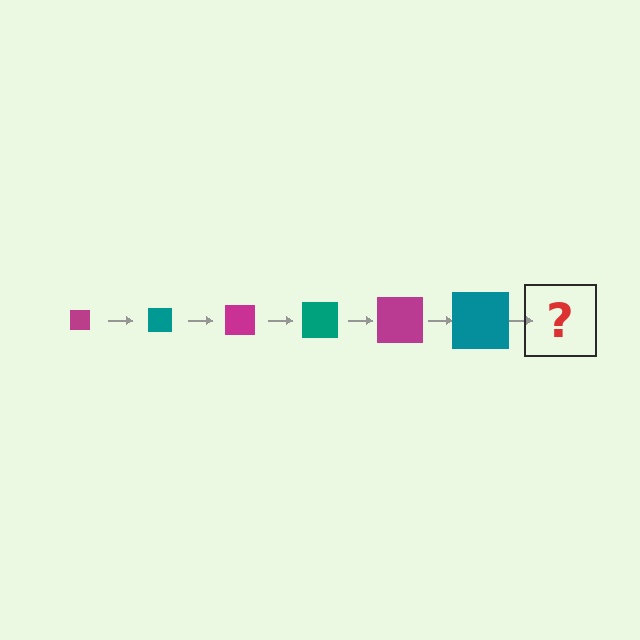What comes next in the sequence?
The next element should be a magenta square, larger than the previous one.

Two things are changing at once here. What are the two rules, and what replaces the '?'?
The two rules are that the square grows larger each step and the color cycles through magenta and teal. The '?' should be a magenta square, larger than the previous one.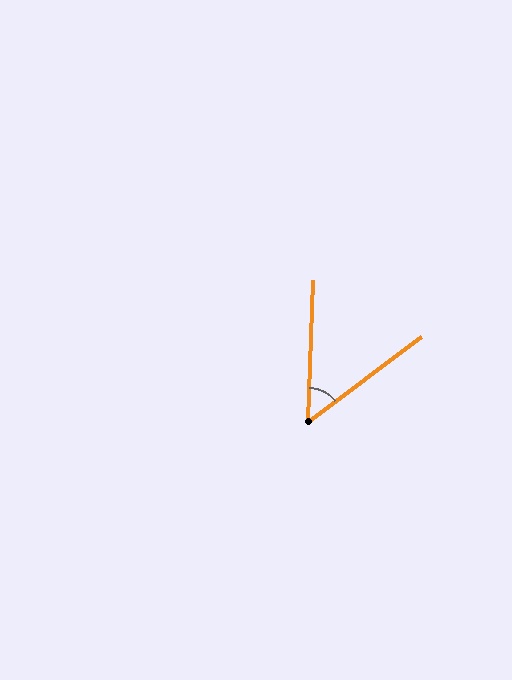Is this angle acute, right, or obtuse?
It is acute.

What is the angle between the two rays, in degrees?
Approximately 51 degrees.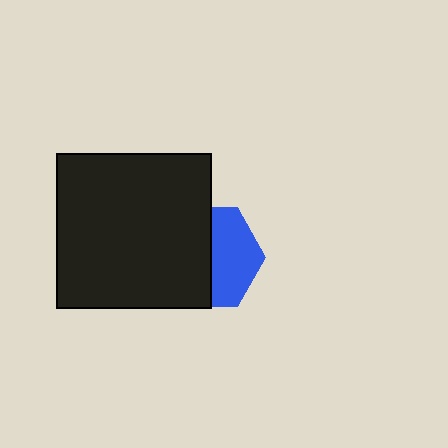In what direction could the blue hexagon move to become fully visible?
The blue hexagon could move right. That would shift it out from behind the black square entirely.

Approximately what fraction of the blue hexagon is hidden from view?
Roughly 53% of the blue hexagon is hidden behind the black square.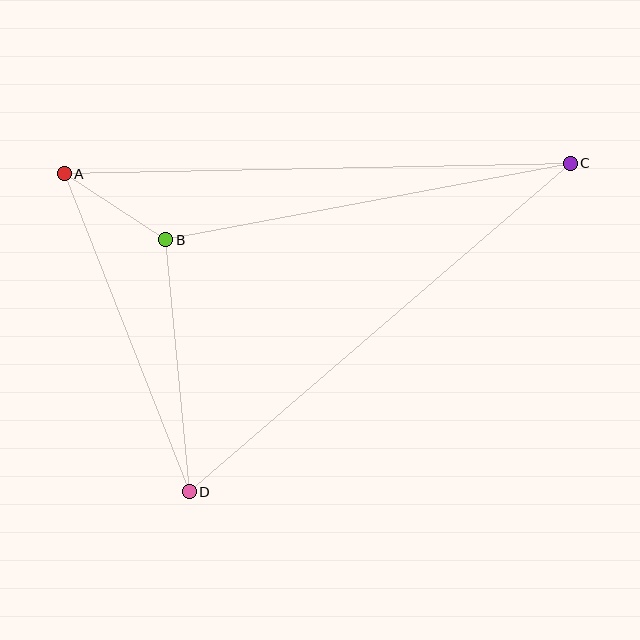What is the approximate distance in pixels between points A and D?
The distance between A and D is approximately 342 pixels.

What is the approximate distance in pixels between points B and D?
The distance between B and D is approximately 253 pixels.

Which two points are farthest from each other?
Points A and C are farthest from each other.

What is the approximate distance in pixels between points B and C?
The distance between B and C is approximately 411 pixels.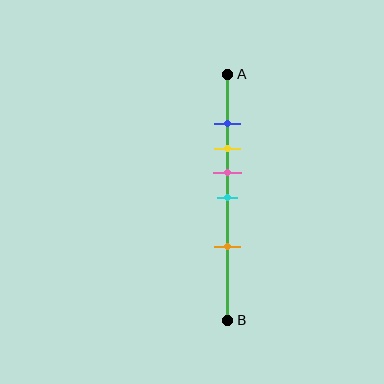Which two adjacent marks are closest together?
The blue and yellow marks are the closest adjacent pair.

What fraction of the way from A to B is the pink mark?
The pink mark is approximately 40% (0.4) of the way from A to B.